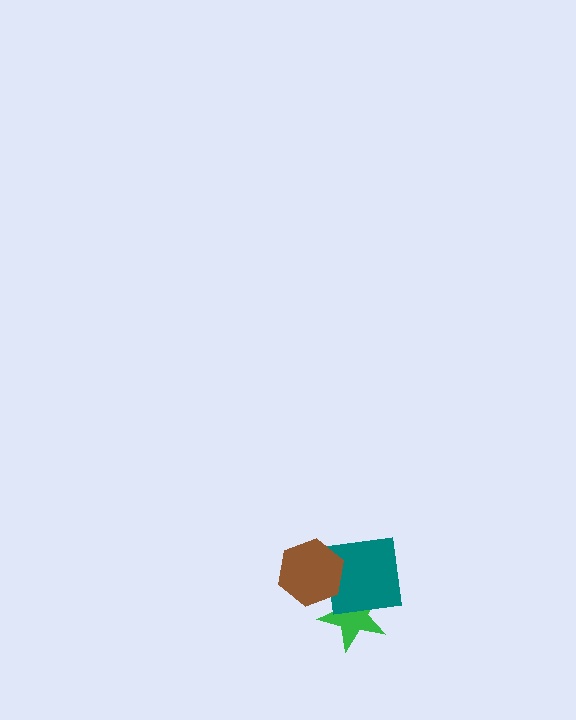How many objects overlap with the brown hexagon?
2 objects overlap with the brown hexagon.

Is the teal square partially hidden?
Yes, it is partially covered by another shape.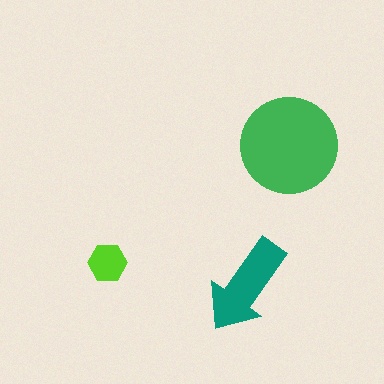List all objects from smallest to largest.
The lime hexagon, the teal arrow, the green circle.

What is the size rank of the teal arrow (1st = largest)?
2nd.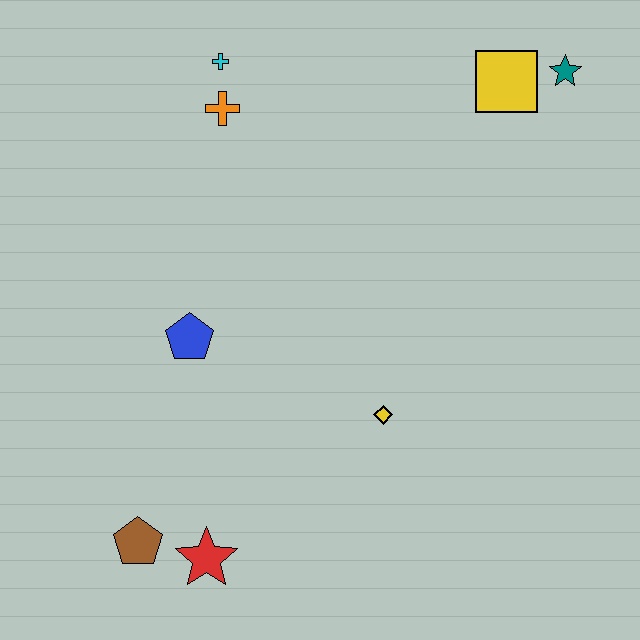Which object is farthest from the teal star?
The brown pentagon is farthest from the teal star.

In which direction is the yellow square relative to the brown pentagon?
The yellow square is above the brown pentagon.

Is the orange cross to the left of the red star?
No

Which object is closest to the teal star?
The yellow square is closest to the teal star.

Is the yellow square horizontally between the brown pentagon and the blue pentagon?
No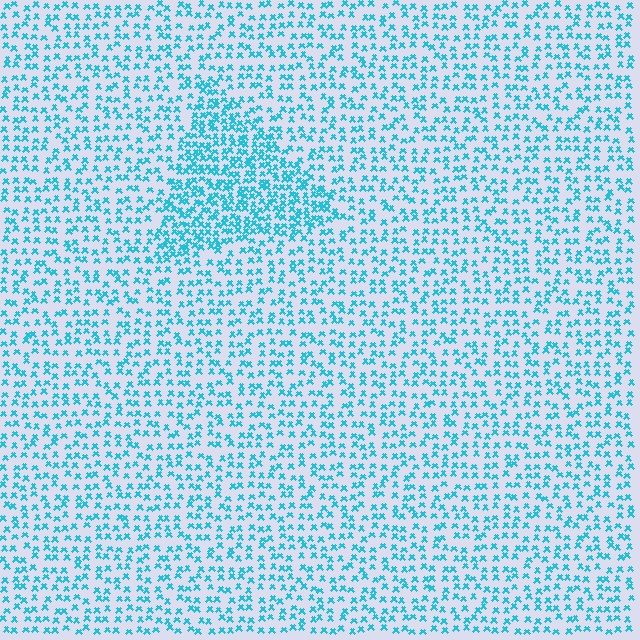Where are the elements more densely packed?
The elements are more densely packed inside the triangle boundary.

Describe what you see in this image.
The image contains small cyan elements arranged at two different densities. A triangle-shaped region is visible where the elements are more densely packed than the surrounding area.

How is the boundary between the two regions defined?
The boundary is defined by a change in element density (approximately 1.9x ratio). All elements are the same color, size, and shape.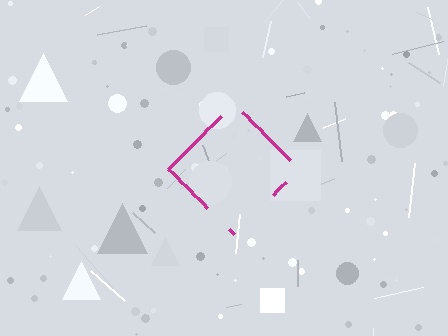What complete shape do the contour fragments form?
The contour fragments form a diamond.